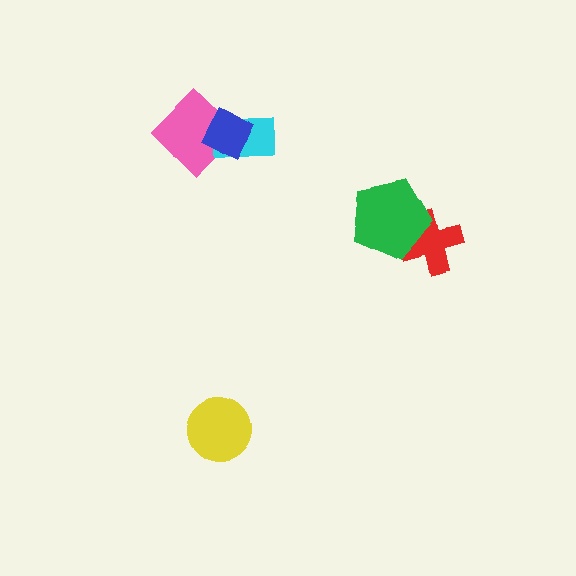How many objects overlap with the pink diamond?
2 objects overlap with the pink diamond.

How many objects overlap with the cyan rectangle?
2 objects overlap with the cyan rectangle.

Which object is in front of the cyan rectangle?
The blue diamond is in front of the cyan rectangle.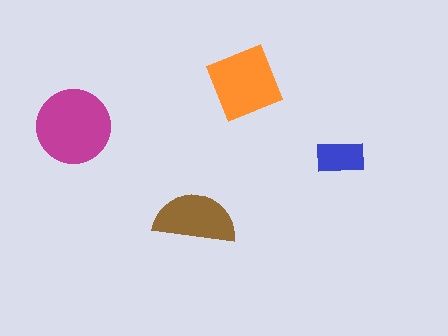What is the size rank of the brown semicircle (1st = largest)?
3rd.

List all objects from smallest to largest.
The blue rectangle, the brown semicircle, the orange diamond, the magenta circle.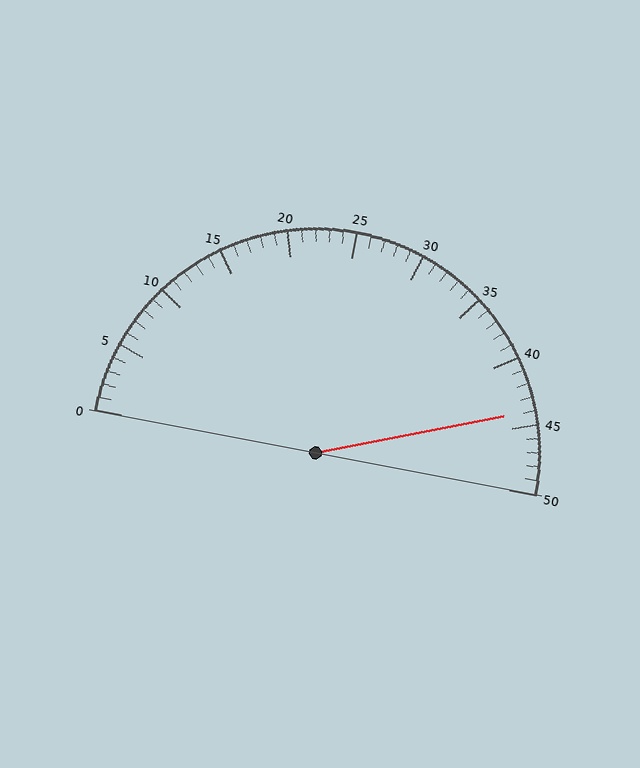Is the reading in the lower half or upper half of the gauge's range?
The reading is in the upper half of the range (0 to 50).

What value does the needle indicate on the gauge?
The needle indicates approximately 44.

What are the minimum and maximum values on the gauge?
The gauge ranges from 0 to 50.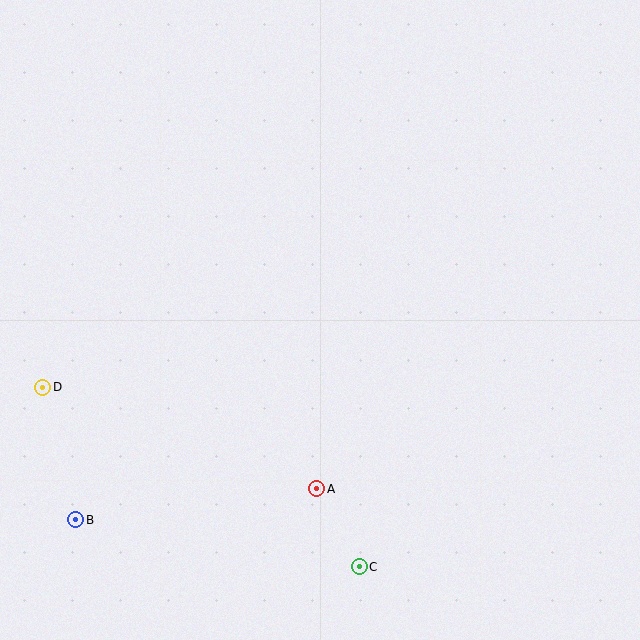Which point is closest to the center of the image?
Point A at (317, 489) is closest to the center.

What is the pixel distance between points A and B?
The distance between A and B is 243 pixels.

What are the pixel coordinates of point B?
Point B is at (75, 520).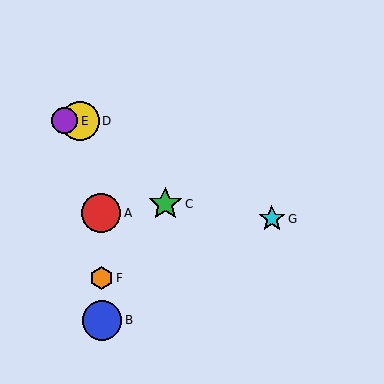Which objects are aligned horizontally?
Objects D, E are aligned horizontally.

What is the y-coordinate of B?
Object B is at y≈320.